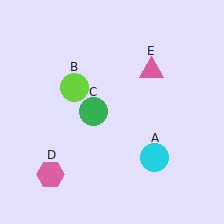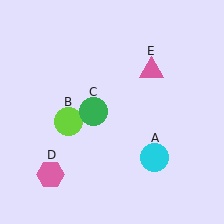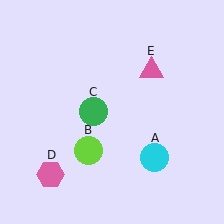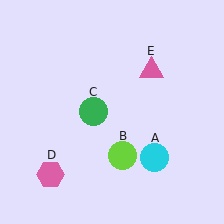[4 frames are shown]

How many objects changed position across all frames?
1 object changed position: lime circle (object B).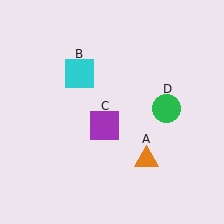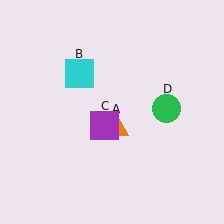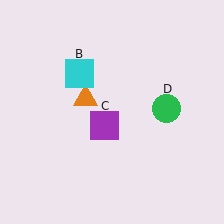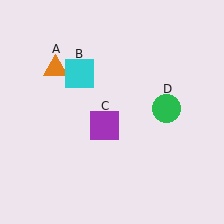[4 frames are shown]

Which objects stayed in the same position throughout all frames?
Cyan square (object B) and purple square (object C) and green circle (object D) remained stationary.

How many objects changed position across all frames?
1 object changed position: orange triangle (object A).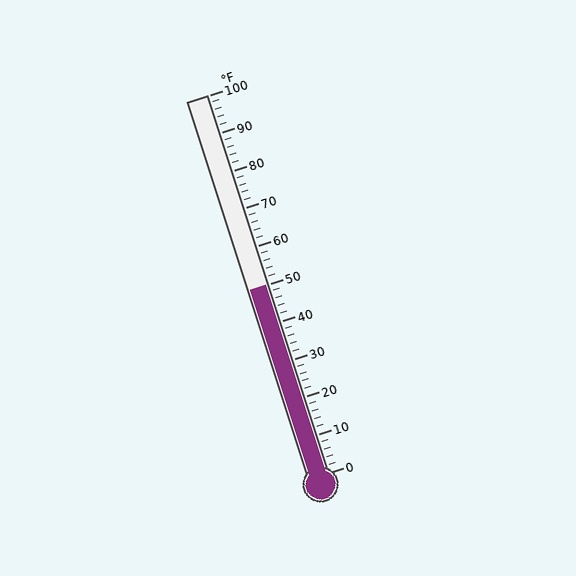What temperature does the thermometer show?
The thermometer shows approximately 50°F.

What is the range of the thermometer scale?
The thermometer scale ranges from 0°F to 100°F.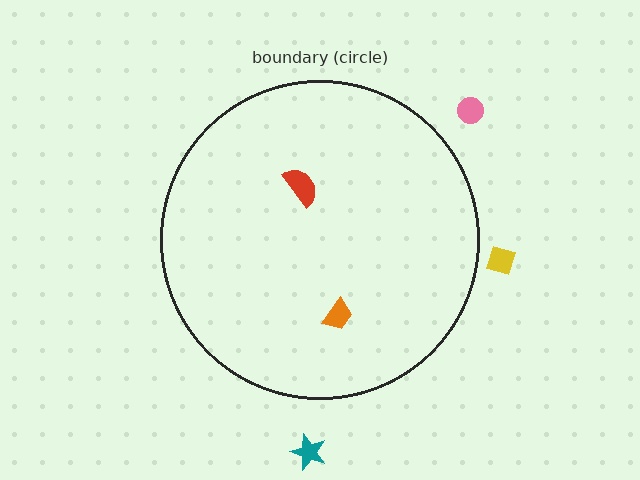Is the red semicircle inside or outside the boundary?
Inside.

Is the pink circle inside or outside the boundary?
Outside.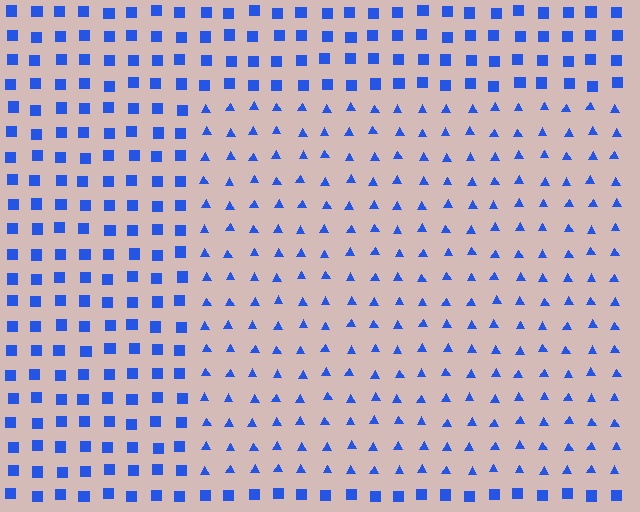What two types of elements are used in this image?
The image uses triangles inside the rectangle region and squares outside it.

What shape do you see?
I see a rectangle.